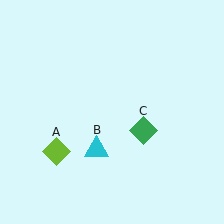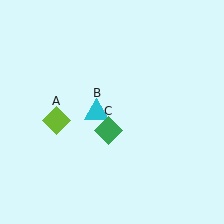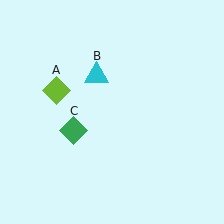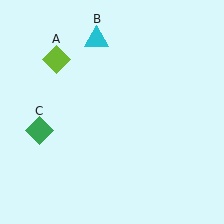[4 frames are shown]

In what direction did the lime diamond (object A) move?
The lime diamond (object A) moved up.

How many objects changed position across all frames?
3 objects changed position: lime diamond (object A), cyan triangle (object B), green diamond (object C).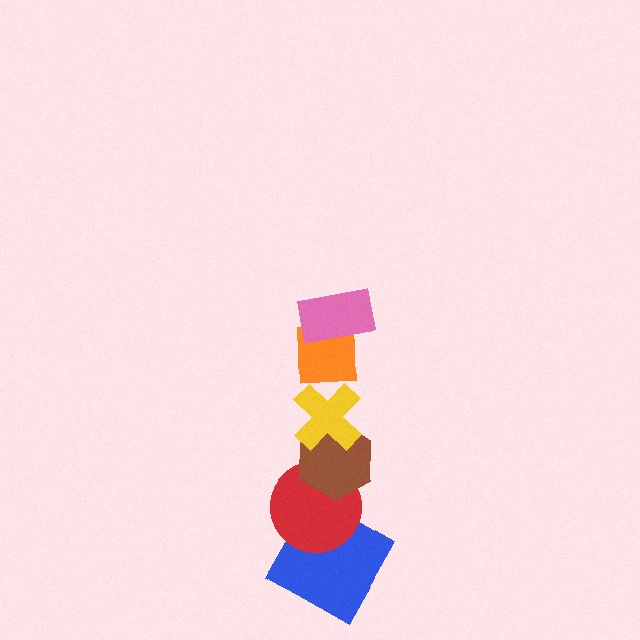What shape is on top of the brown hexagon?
The yellow cross is on top of the brown hexagon.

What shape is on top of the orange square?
The pink rectangle is on top of the orange square.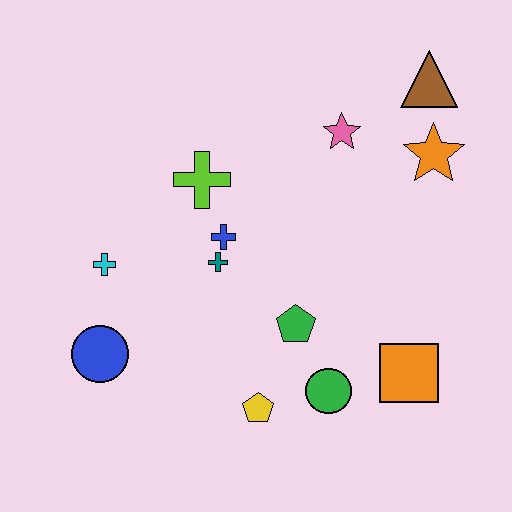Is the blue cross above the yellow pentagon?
Yes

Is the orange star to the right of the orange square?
Yes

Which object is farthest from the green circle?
The brown triangle is farthest from the green circle.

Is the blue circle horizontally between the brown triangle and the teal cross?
No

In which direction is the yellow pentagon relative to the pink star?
The yellow pentagon is below the pink star.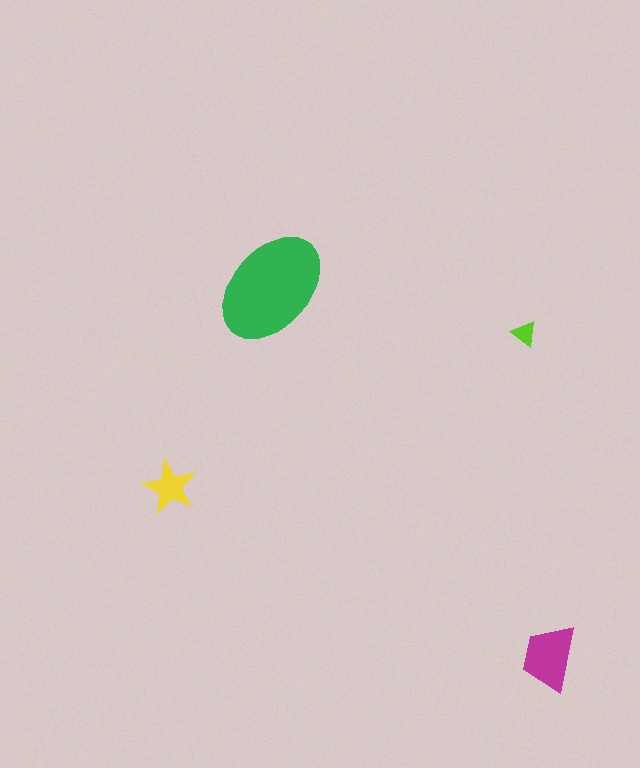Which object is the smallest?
The lime triangle.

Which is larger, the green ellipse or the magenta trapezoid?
The green ellipse.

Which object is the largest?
The green ellipse.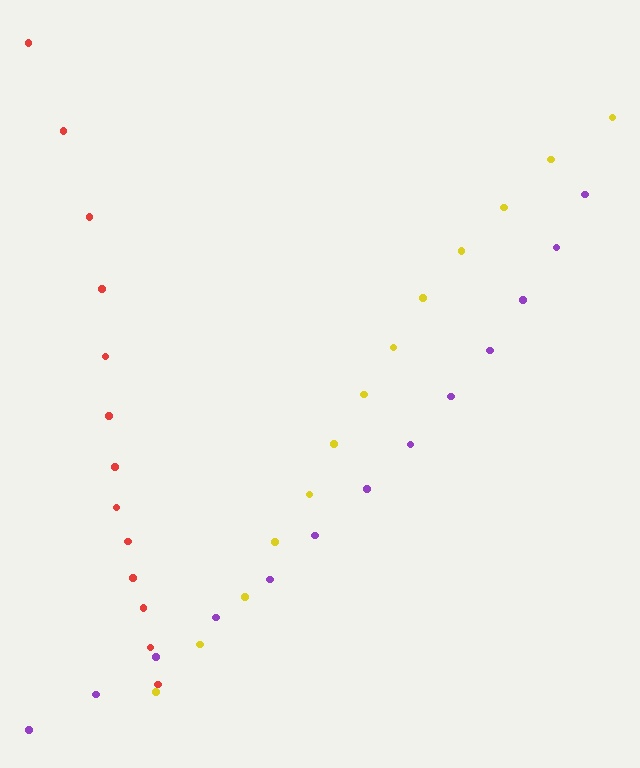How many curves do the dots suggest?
There are 3 distinct paths.